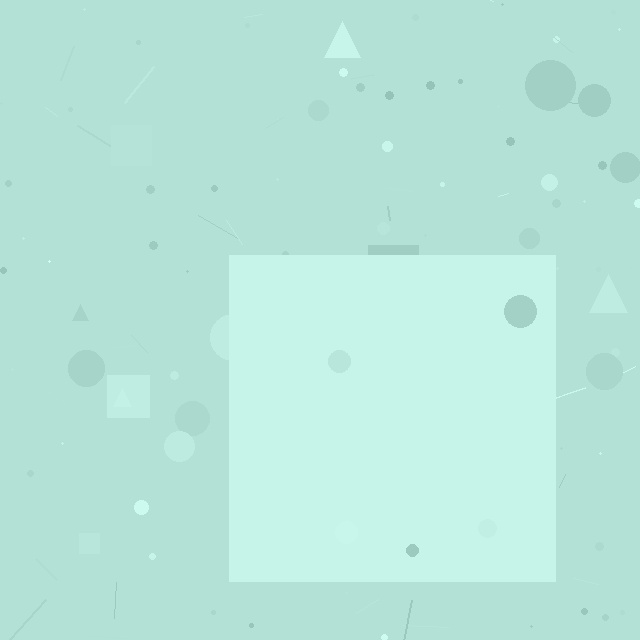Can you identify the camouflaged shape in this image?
The camouflaged shape is a square.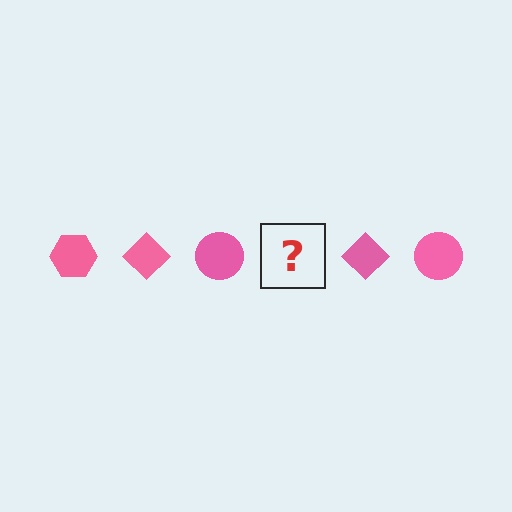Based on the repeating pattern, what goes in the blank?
The blank should be a pink hexagon.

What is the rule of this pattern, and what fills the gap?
The rule is that the pattern cycles through hexagon, diamond, circle shapes in pink. The gap should be filled with a pink hexagon.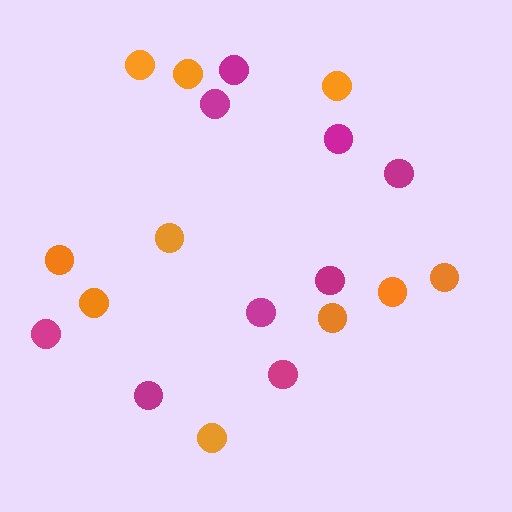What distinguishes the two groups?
There are 2 groups: one group of magenta circles (9) and one group of orange circles (10).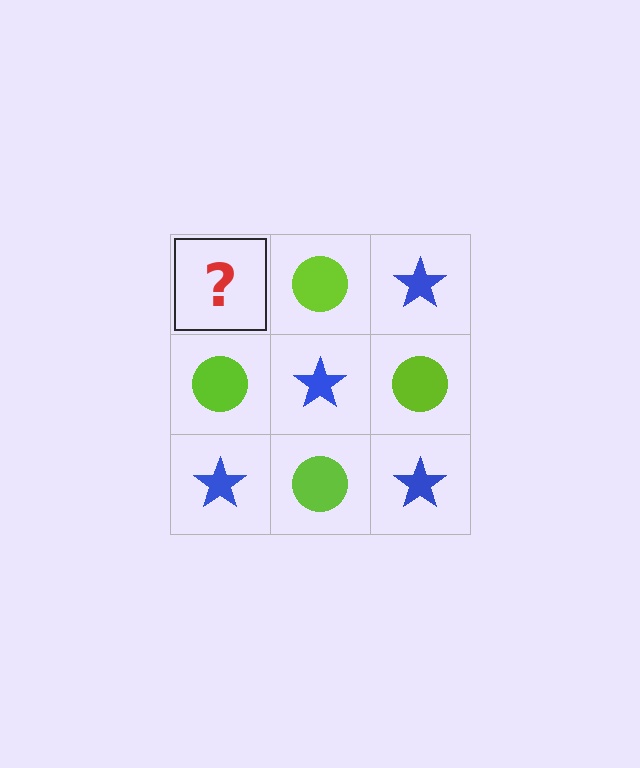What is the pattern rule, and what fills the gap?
The rule is that it alternates blue star and lime circle in a checkerboard pattern. The gap should be filled with a blue star.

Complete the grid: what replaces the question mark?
The question mark should be replaced with a blue star.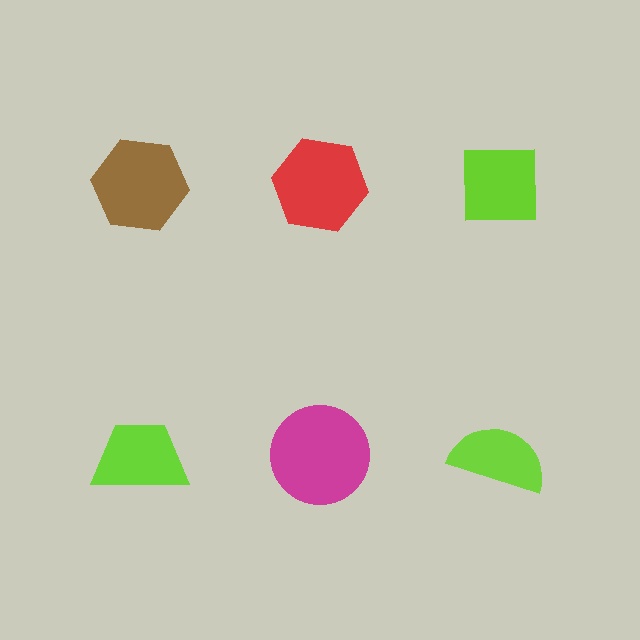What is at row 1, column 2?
A red hexagon.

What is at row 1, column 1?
A brown hexagon.